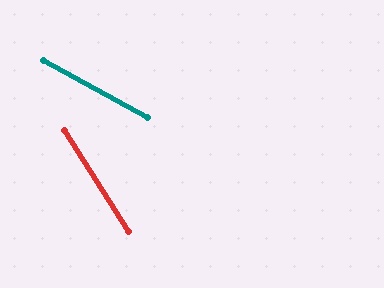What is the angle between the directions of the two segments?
Approximately 29 degrees.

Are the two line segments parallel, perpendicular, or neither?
Neither parallel nor perpendicular — they differ by about 29°.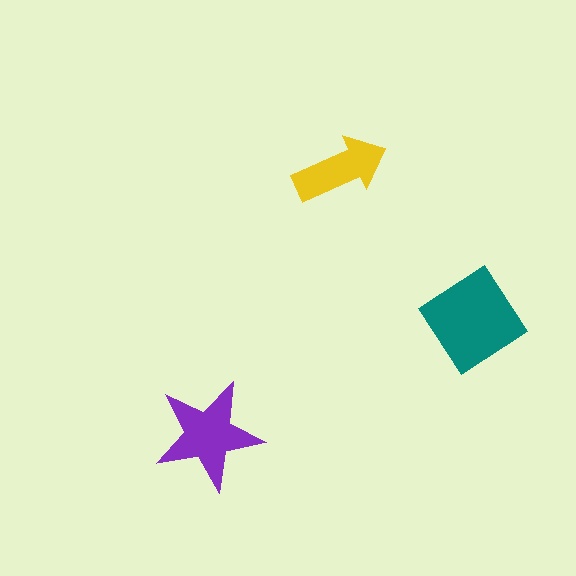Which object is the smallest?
The yellow arrow.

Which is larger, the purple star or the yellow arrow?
The purple star.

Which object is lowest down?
The purple star is bottommost.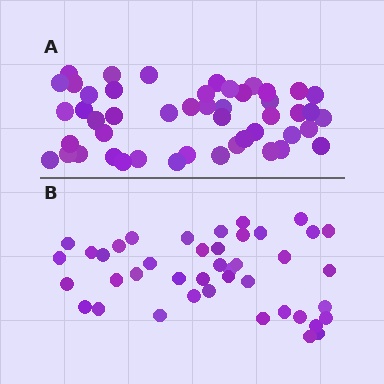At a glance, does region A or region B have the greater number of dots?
Region A (the top region) has more dots.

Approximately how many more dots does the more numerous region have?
Region A has about 6 more dots than region B.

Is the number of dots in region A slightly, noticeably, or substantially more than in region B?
Region A has only slightly more — the two regions are fairly close. The ratio is roughly 1.1 to 1.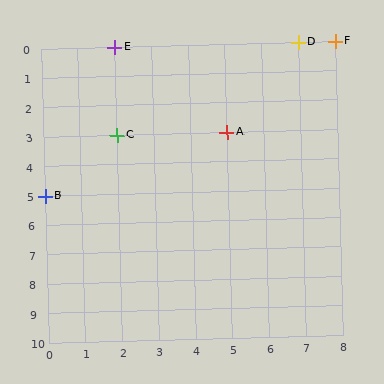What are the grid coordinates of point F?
Point F is at grid coordinates (8, 0).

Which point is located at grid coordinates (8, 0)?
Point F is at (8, 0).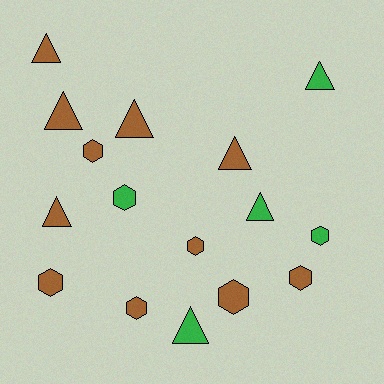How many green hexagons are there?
There are 2 green hexagons.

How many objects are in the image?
There are 16 objects.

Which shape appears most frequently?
Triangle, with 8 objects.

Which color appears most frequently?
Brown, with 11 objects.